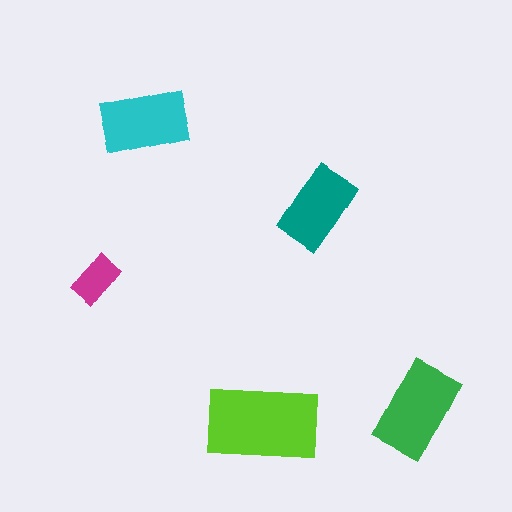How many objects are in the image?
There are 5 objects in the image.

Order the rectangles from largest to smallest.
the lime one, the green one, the cyan one, the teal one, the magenta one.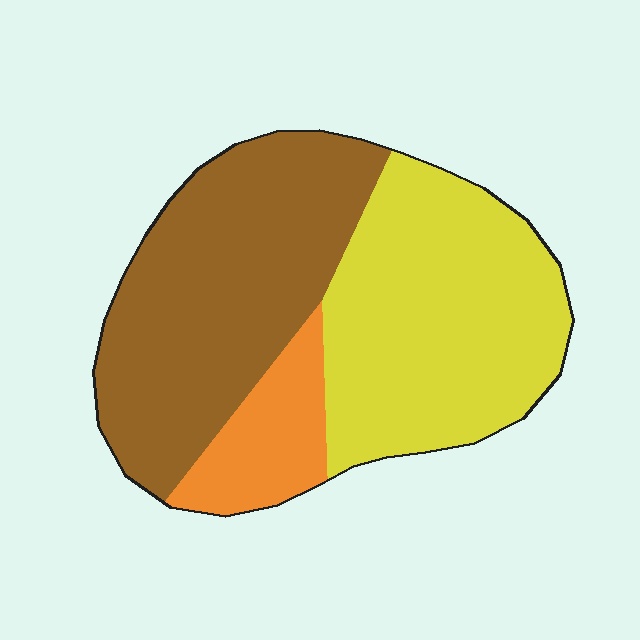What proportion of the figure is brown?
Brown covers about 45% of the figure.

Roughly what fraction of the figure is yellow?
Yellow takes up about two fifths (2/5) of the figure.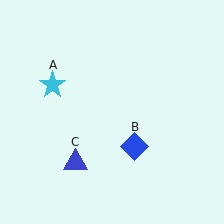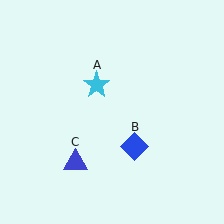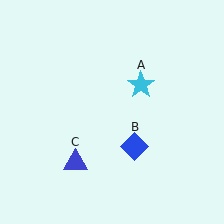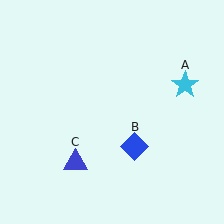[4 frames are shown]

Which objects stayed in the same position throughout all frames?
Blue diamond (object B) and blue triangle (object C) remained stationary.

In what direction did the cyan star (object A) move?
The cyan star (object A) moved right.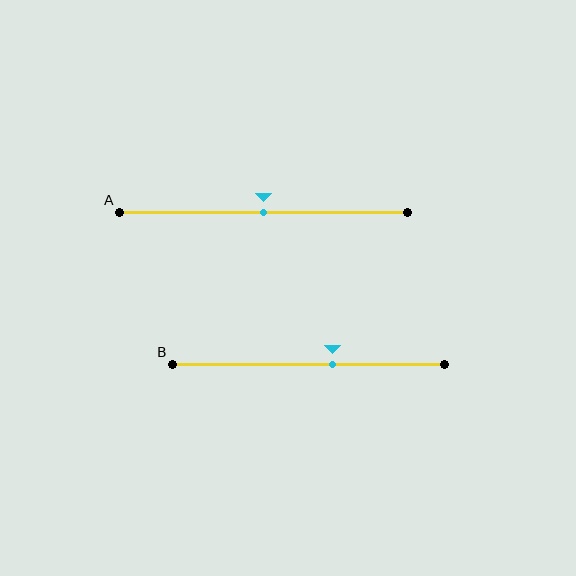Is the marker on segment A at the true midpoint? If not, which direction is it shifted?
Yes, the marker on segment A is at the true midpoint.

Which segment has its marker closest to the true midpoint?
Segment A has its marker closest to the true midpoint.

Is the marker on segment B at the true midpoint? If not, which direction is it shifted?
No, the marker on segment B is shifted to the right by about 9% of the segment length.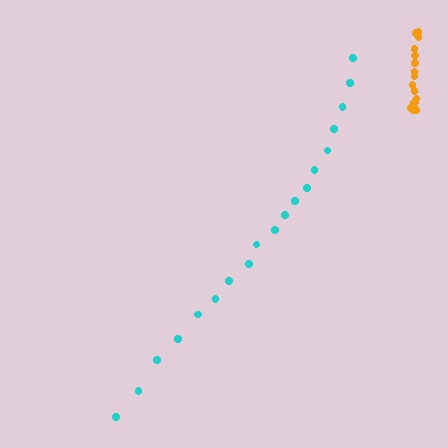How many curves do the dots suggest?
There are 2 distinct paths.